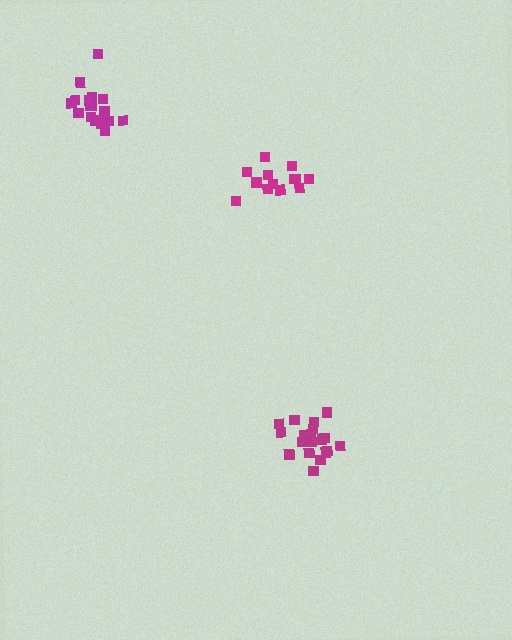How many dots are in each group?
Group 1: 18 dots, Group 2: 14 dots, Group 3: 20 dots (52 total).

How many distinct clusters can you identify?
There are 3 distinct clusters.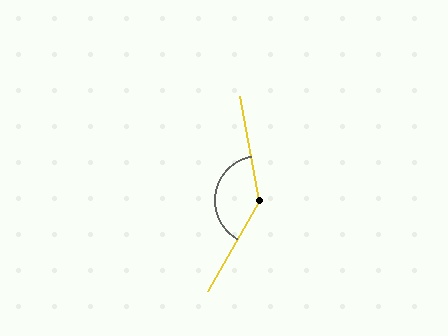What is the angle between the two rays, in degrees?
Approximately 140 degrees.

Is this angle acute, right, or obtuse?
It is obtuse.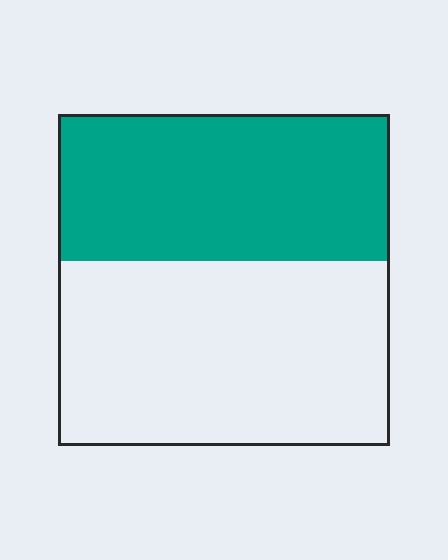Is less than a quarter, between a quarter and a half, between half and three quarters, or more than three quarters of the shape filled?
Between a quarter and a half.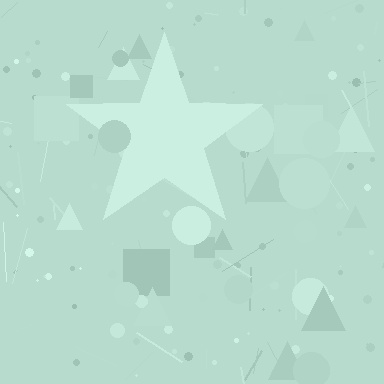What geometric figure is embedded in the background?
A star is embedded in the background.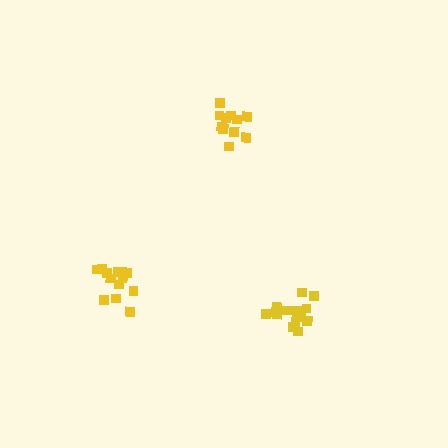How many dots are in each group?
Group 1: 11 dots, Group 2: 16 dots, Group 3: 12 dots (39 total).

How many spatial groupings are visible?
There are 3 spatial groupings.